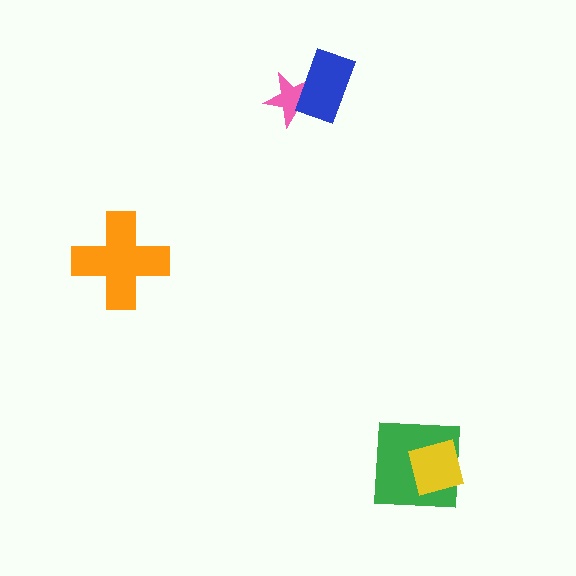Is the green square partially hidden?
Yes, it is partially covered by another shape.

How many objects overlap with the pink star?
1 object overlaps with the pink star.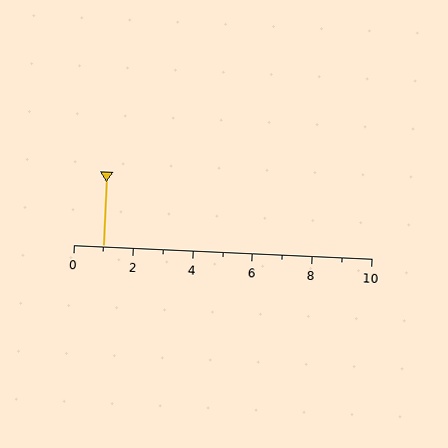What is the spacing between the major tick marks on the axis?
The major ticks are spaced 2 apart.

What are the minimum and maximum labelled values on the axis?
The axis runs from 0 to 10.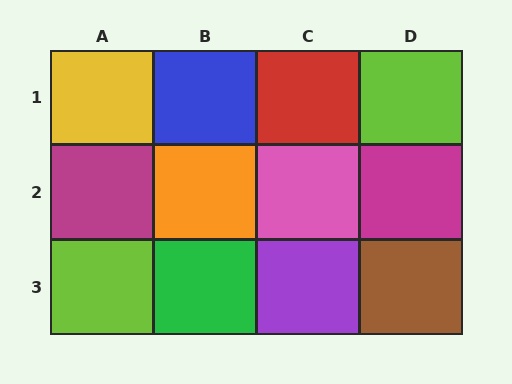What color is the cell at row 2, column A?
Magenta.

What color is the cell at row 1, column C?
Red.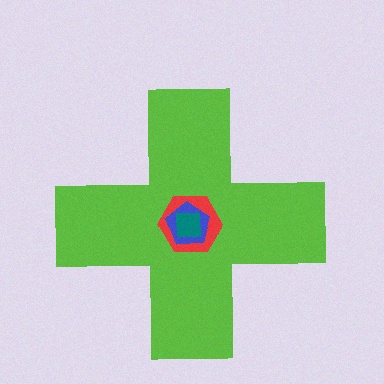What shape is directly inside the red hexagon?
The blue pentagon.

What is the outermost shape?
The lime cross.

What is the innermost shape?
The teal square.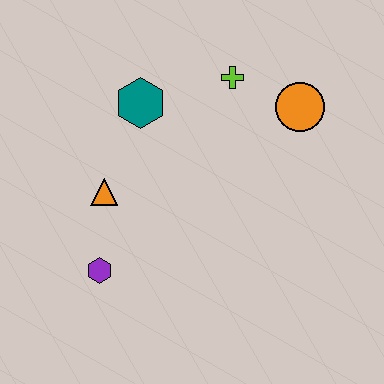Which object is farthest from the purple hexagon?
The orange circle is farthest from the purple hexagon.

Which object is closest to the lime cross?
The orange circle is closest to the lime cross.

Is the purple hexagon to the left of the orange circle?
Yes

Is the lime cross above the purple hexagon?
Yes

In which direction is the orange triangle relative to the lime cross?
The orange triangle is to the left of the lime cross.